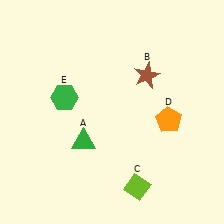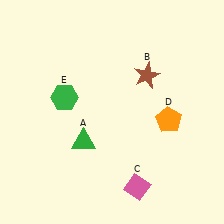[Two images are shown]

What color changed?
The diamond (C) changed from lime in Image 1 to pink in Image 2.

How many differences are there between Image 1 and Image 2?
There is 1 difference between the two images.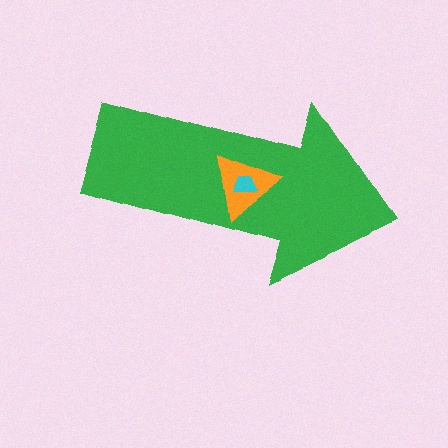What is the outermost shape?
The green arrow.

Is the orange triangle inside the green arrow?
Yes.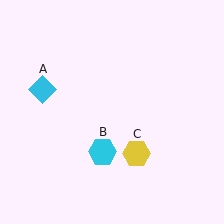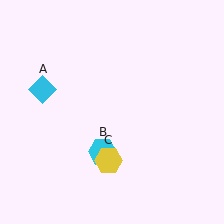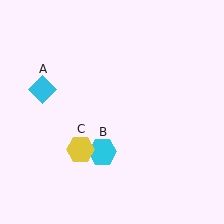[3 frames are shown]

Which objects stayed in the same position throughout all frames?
Cyan diamond (object A) and cyan hexagon (object B) remained stationary.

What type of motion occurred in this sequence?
The yellow hexagon (object C) rotated clockwise around the center of the scene.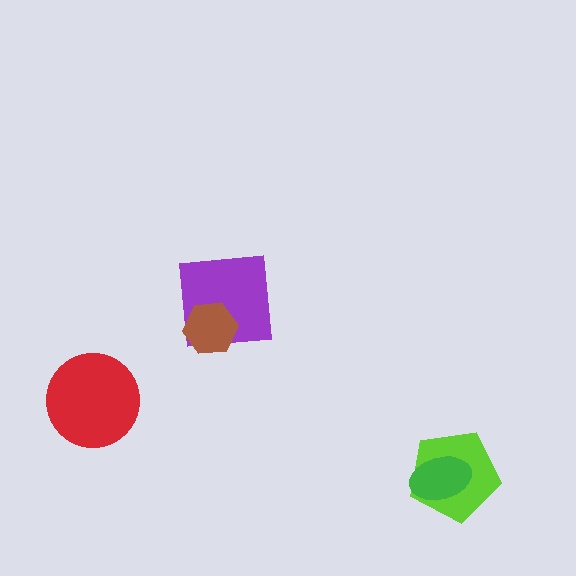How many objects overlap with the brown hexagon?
1 object overlaps with the brown hexagon.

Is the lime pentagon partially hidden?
Yes, it is partially covered by another shape.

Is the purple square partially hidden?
Yes, it is partially covered by another shape.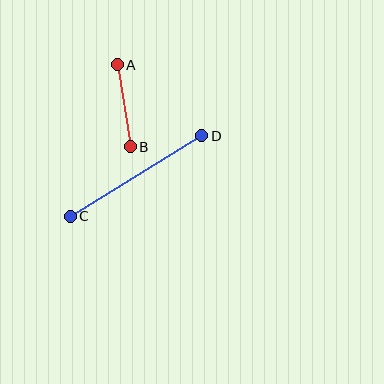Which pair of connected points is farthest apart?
Points C and D are farthest apart.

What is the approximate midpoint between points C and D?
The midpoint is at approximately (136, 176) pixels.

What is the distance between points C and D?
The distance is approximately 154 pixels.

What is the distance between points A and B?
The distance is approximately 83 pixels.